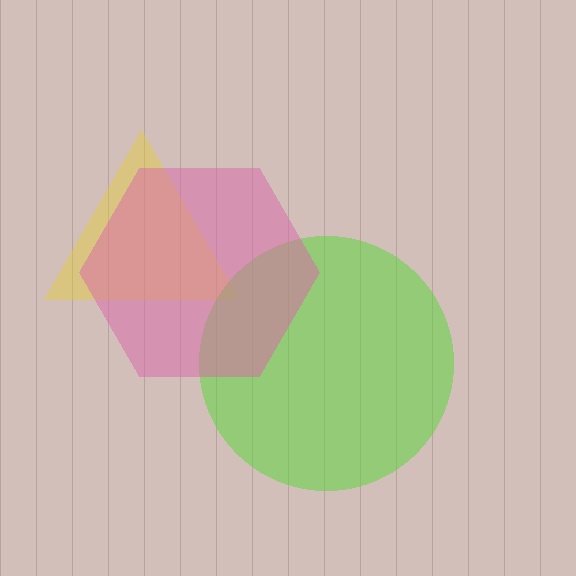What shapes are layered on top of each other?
The layered shapes are: a yellow triangle, a lime circle, a pink hexagon.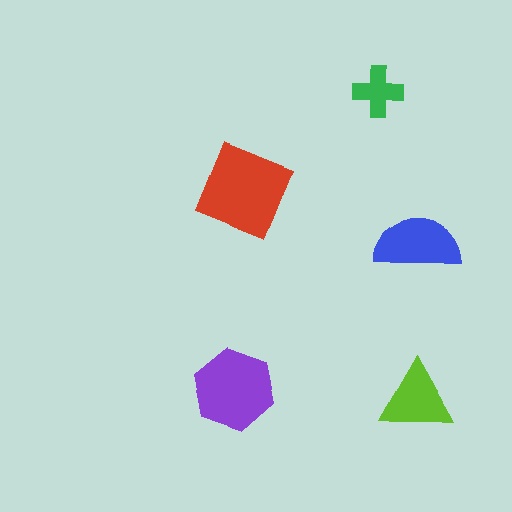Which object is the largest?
The red diamond.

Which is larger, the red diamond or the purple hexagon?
The red diamond.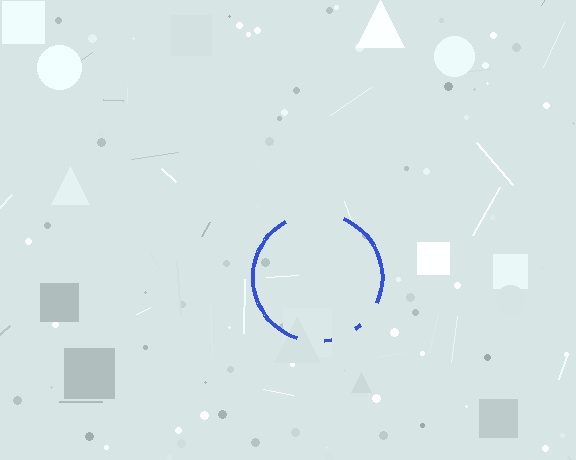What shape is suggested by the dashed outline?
The dashed outline suggests a circle.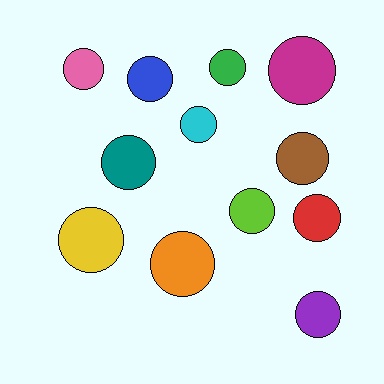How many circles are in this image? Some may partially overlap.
There are 12 circles.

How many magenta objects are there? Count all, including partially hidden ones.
There is 1 magenta object.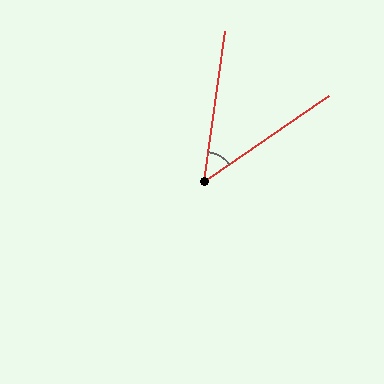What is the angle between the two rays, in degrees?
Approximately 47 degrees.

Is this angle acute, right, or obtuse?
It is acute.